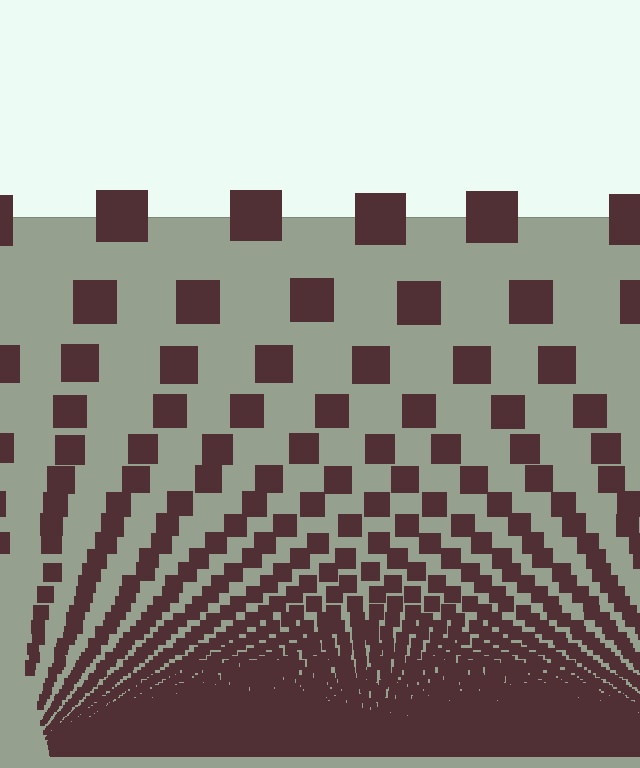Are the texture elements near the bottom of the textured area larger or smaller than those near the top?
Smaller. The gradient is inverted — elements near the bottom are smaller and denser.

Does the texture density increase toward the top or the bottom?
Density increases toward the bottom.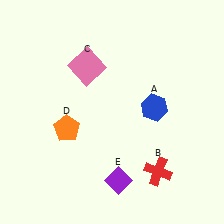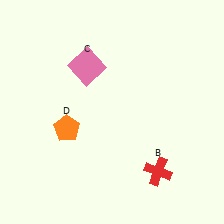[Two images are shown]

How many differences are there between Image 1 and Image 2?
There are 2 differences between the two images.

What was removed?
The blue hexagon (A), the purple diamond (E) were removed in Image 2.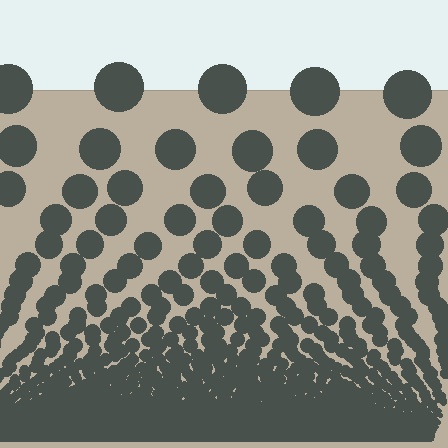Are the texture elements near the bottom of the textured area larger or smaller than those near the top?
Smaller. The gradient is inverted — elements near the bottom are smaller and denser.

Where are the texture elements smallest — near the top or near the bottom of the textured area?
Near the bottom.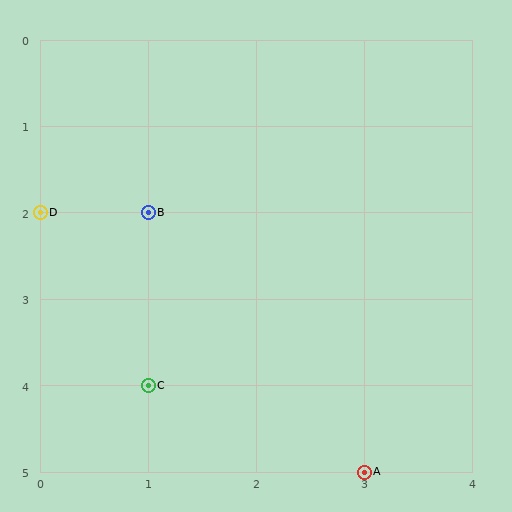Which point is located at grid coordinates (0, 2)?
Point D is at (0, 2).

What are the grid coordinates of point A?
Point A is at grid coordinates (3, 5).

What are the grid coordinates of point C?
Point C is at grid coordinates (1, 4).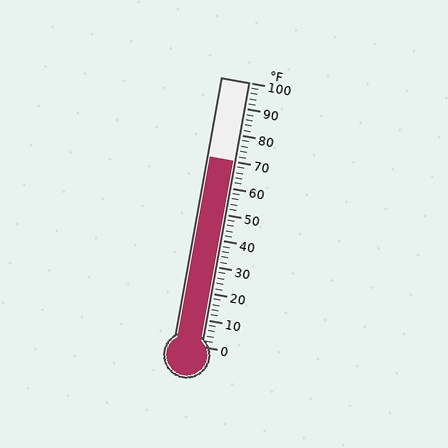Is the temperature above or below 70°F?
The temperature is at 70°F.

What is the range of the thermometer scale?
The thermometer scale ranges from 0°F to 100°F.